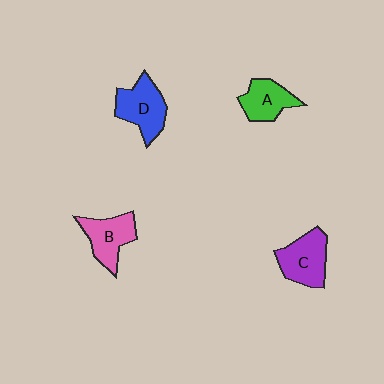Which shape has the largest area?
Shape D (blue).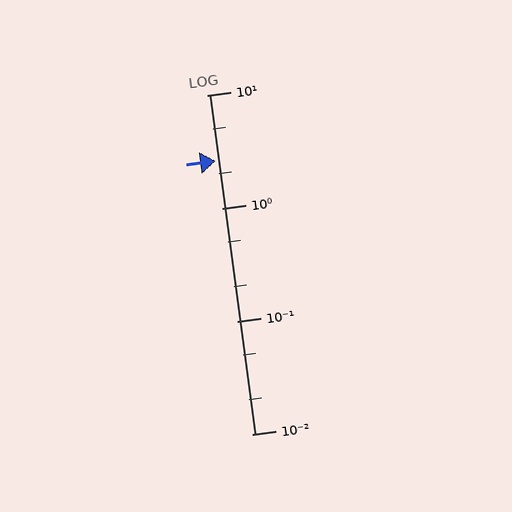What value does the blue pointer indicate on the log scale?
The pointer indicates approximately 2.6.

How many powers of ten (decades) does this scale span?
The scale spans 3 decades, from 0.01 to 10.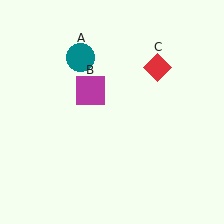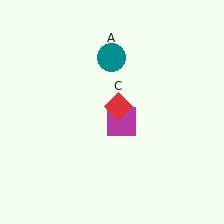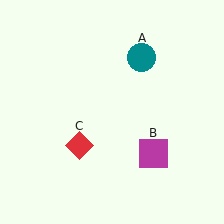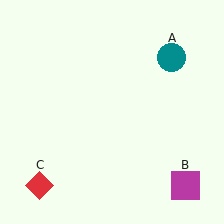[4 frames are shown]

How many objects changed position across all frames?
3 objects changed position: teal circle (object A), magenta square (object B), red diamond (object C).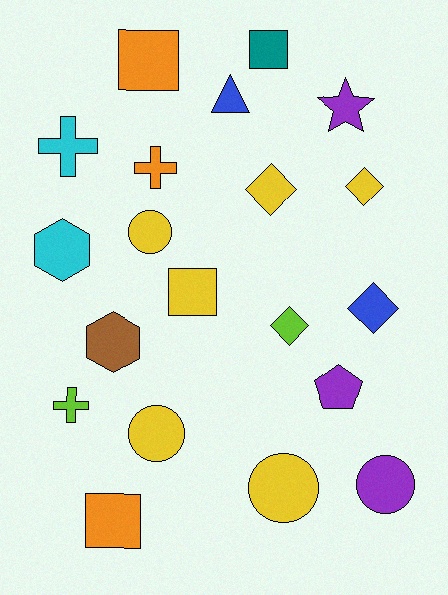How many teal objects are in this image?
There is 1 teal object.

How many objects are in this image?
There are 20 objects.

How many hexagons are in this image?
There are 2 hexagons.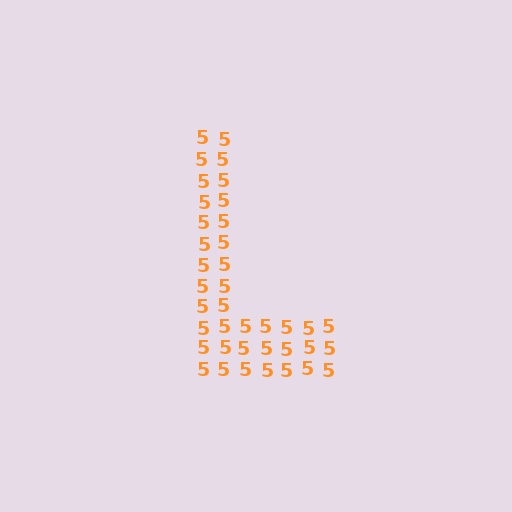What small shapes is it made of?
It is made of small digit 5's.